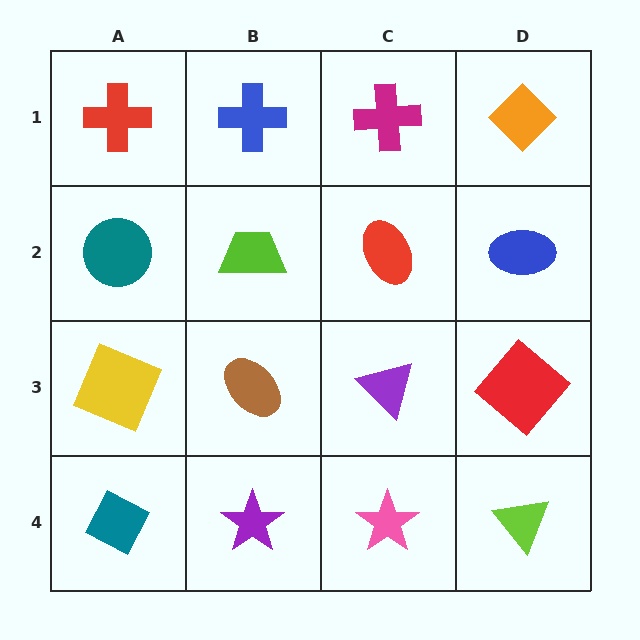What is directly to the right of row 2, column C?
A blue ellipse.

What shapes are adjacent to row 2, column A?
A red cross (row 1, column A), a yellow square (row 3, column A), a lime trapezoid (row 2, column B).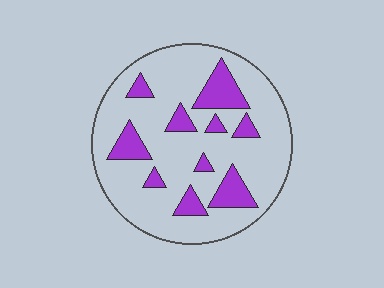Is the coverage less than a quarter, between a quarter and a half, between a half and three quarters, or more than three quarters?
Less than a quarter.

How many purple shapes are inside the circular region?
10.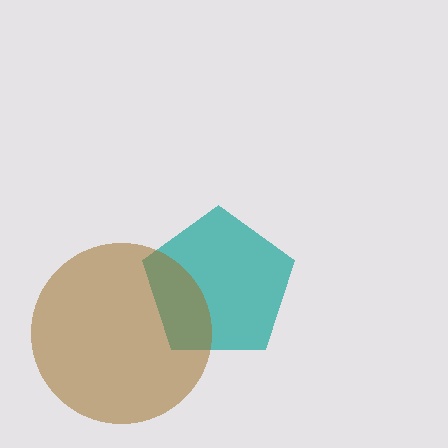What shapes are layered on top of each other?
The layered shapes are: a teal pentagon, a brown circle.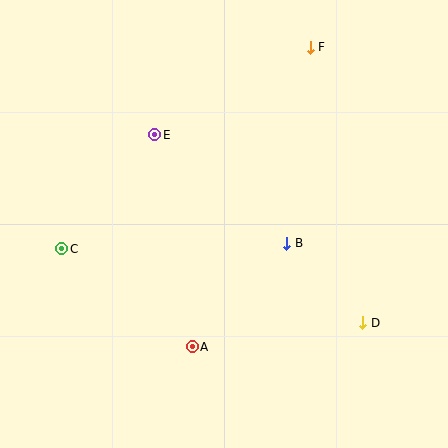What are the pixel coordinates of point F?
Point F is at (310, 47).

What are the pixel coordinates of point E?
Point E is at (155, 135).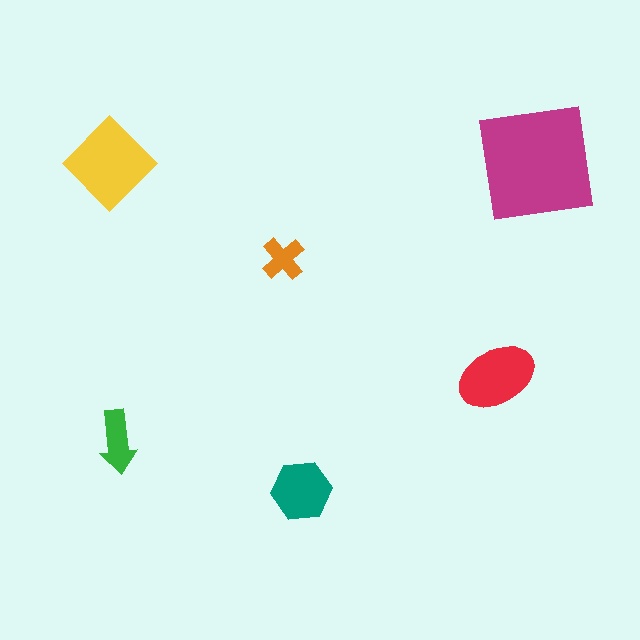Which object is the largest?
The magenta square.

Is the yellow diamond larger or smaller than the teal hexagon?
Larger.